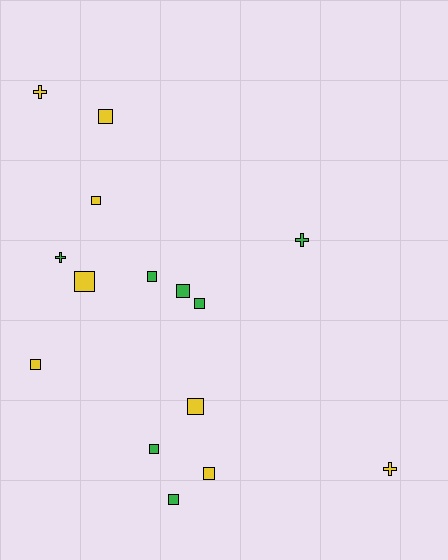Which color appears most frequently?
Yellow, with 8 objects.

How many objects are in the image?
There are 15 objects.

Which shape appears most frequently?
Square, with 11 objects.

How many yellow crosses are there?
There are 2 yellow crosses.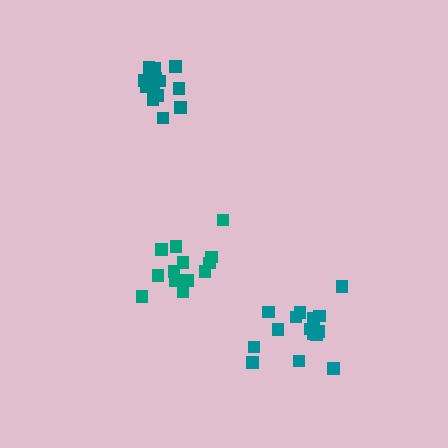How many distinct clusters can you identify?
There are 3 distinct clusters.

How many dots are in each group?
Group 1: 15 dots, Group 2: 13 dots, Group 3: 13 dots (41 total).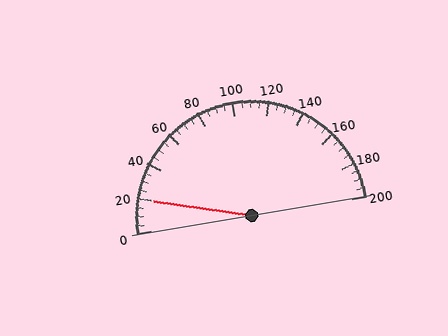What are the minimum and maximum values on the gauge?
The gauge ranges from 0 to 200.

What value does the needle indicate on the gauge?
The needle indicates approximately 20.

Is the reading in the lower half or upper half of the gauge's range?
The reading is in the lower half of the range (0 to 200).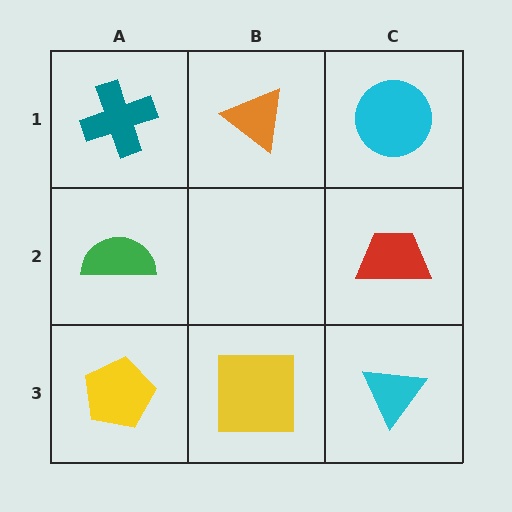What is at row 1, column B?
An orange triangle.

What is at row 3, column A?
A yellow pentagon.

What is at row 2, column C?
A red trapezoid.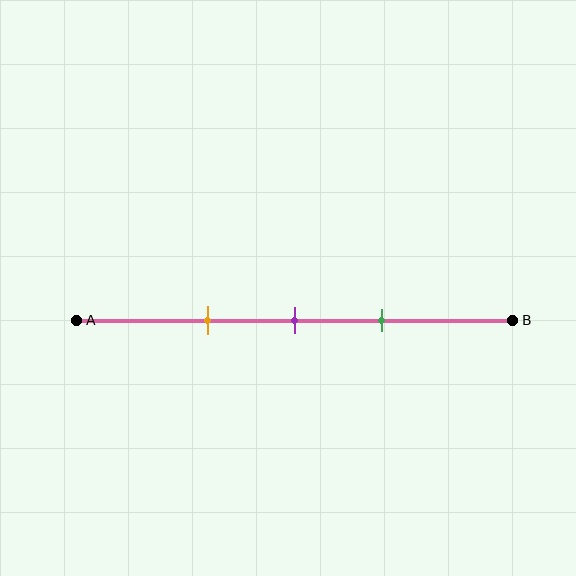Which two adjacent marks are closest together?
The purple and green marks are the closest adjacent pair.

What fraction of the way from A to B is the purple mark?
The purple mark is approximately 50% (0.5) of the way from A to B.